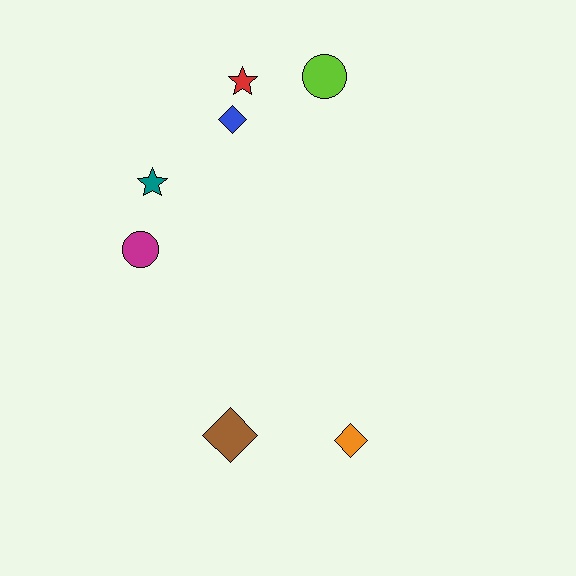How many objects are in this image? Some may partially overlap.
There are 7 objects.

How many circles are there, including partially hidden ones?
There are 2 circles.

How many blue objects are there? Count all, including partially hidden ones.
There is 1 blue object.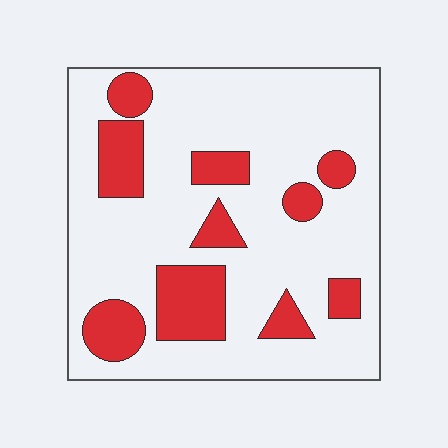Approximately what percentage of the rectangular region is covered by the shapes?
Approximately 25%.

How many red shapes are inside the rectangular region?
10.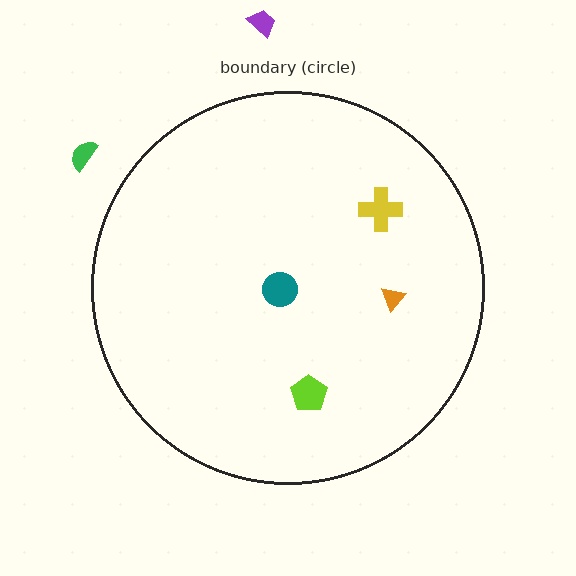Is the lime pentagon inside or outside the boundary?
Inside.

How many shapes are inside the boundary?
4 inside, 2 outside.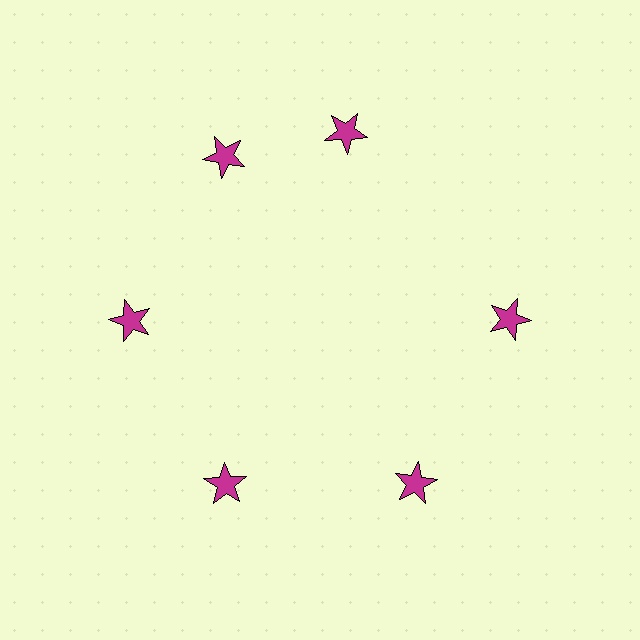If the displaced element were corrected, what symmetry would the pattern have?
It would have 6-fold rotational symmetry — the pattern would map onto itself every 60 degrees.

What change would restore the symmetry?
The symmetry would be restored by rotating it back into even spacing with its neighbors so that all 6 stars sit at equal angles and equal distance from the center.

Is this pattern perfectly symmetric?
No. The 6 magenta stars are arranged in a ring, but one element near the 1 o'clock position is rotated out of alignment along the ring, breaking the 6-fold rotational symmetry.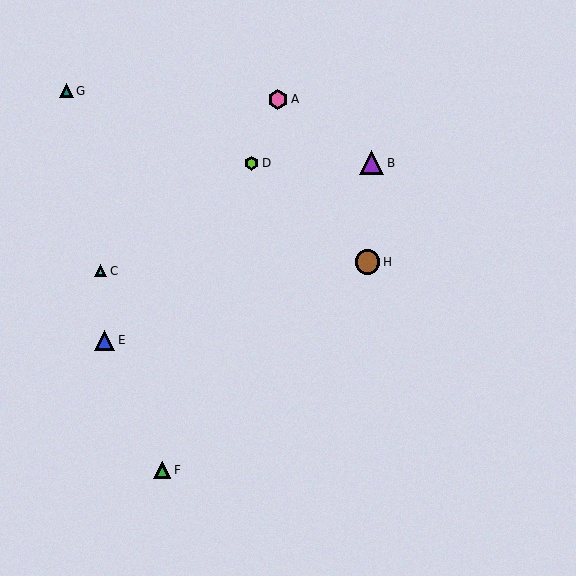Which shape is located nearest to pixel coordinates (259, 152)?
The lime hexagon (labeled D) at (252, 163) is nearest to that location.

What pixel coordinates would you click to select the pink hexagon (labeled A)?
Click at (278, 99) to select the pink hexagon A.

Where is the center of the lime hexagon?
The center of the lime hexagon is at (252, 163).